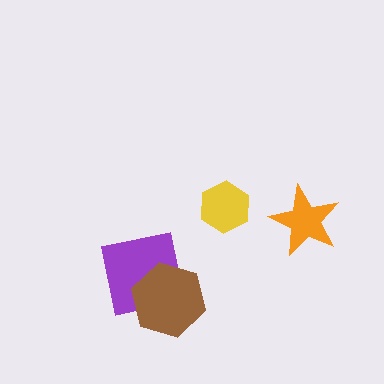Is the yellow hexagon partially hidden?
No, no other shape covers it.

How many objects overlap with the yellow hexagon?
0 objects overlap with the yellow hexagon.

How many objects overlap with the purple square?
1 object overlaps with the purple square.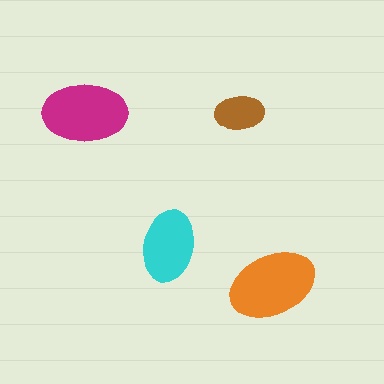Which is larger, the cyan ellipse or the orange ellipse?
The orange one.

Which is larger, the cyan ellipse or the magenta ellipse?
The magenta one.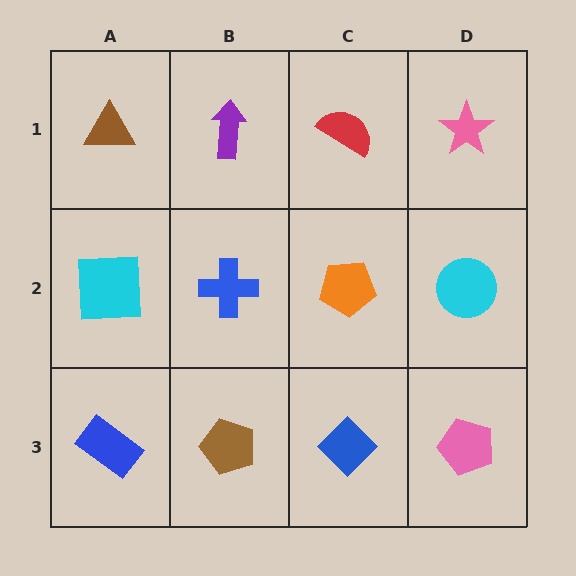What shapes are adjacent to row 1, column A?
A cyan square (row 2, column A), a purple arrow (row 1, column B).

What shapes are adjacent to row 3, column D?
A cyan circle (row 2, column D), a blue diamond (row 3, column C).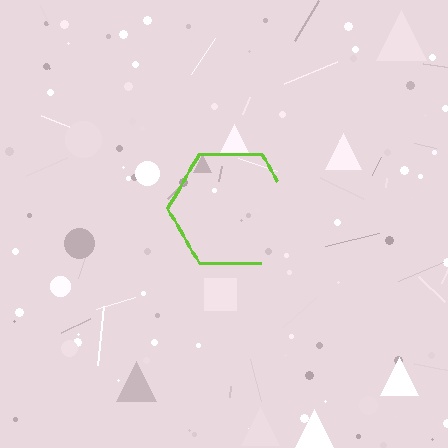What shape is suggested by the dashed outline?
The dashed outline suggests a hexagon.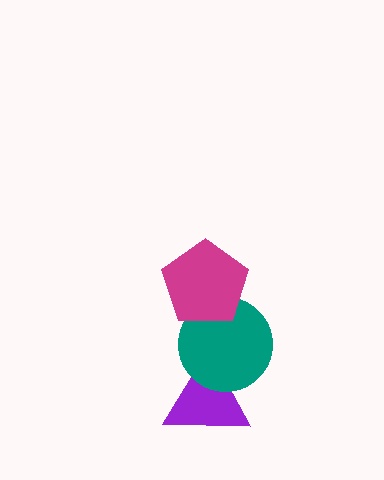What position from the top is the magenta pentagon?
The magenta pentagon is 1st from the top.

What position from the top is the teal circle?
The teal circle is 2nd from the top.